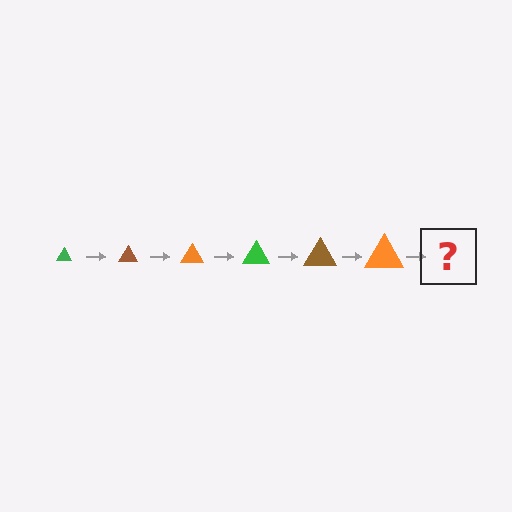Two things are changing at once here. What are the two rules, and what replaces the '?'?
The two rules are that the triangle grows larger each step and the color cycles through green, brown, and orange. The '?' should be a green triangle, larger than the previous one.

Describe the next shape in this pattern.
It should be a green triangle, larger than the previous one.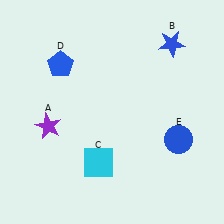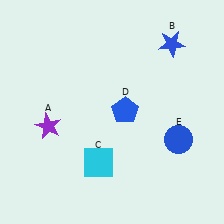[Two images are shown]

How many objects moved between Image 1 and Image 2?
1 object moved between the two images.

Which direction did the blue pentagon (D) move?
The blue pentagon (D) moved right.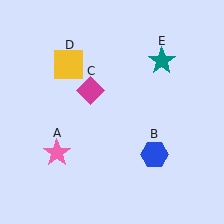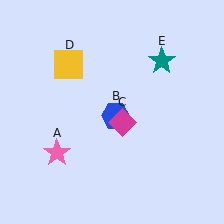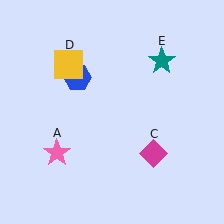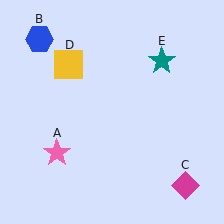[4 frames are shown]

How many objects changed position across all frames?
2 objects changed position: blue hexagon (object B), magenta diamond (object C).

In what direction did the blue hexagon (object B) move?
The blue hexagon (object B) moved up and to the left.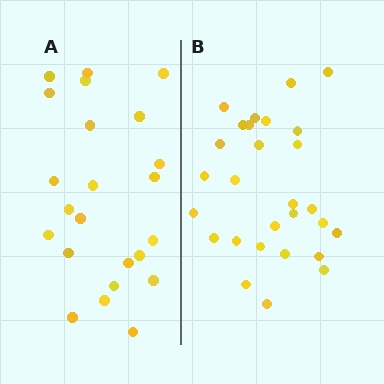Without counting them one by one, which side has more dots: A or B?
Region B (the right region) has more dots.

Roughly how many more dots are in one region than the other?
Region B has about 5 more dots than region A.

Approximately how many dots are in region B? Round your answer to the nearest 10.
About 30 dots. (The exact count is 28, which rounds to 30.)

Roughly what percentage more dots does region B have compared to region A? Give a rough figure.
About 20% more.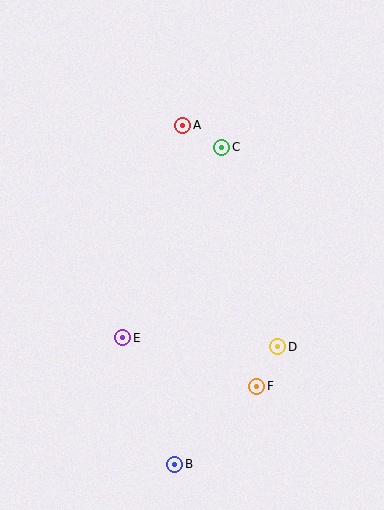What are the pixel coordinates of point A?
Point A is at (183, 125).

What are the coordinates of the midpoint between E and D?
The midpoint between E and D is at (200, 342).